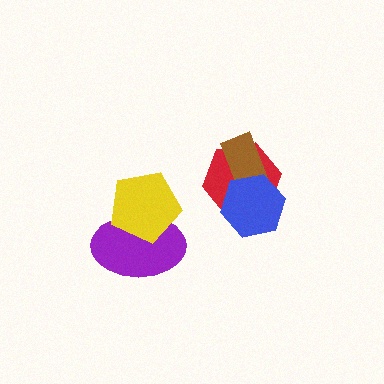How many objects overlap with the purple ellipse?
1 object overlaps with the purple ellipse.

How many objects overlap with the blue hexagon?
2 objects overlap with the blue hexagon.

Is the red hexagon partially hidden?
Yes, it is partially covered by another shape.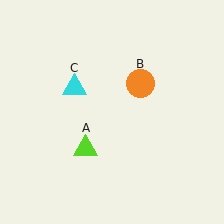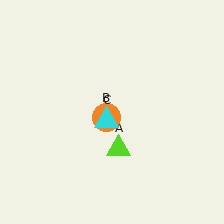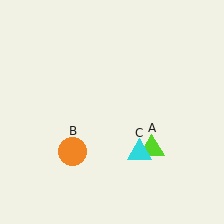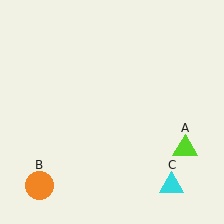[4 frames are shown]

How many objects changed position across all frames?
3 objects changed position: lime triangle (object A), orange circle (object B), cyan triangle (object C).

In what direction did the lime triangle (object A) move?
The lime triangle (object A) moved right.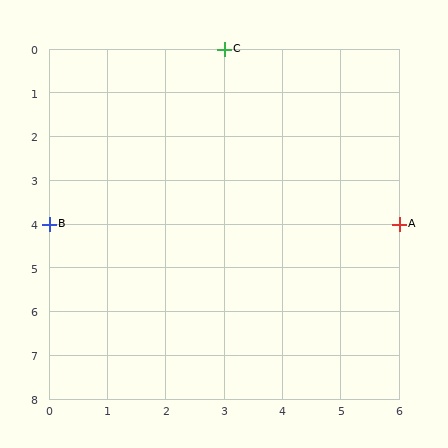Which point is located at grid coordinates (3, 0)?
Point C is at (3, 0).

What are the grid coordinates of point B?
Point B is at grid coordinates (0, 4).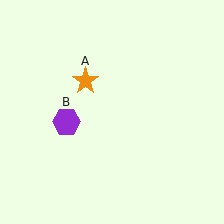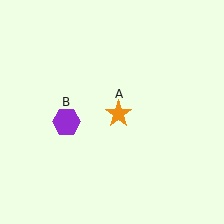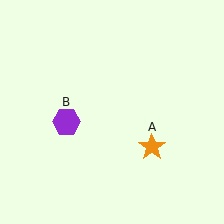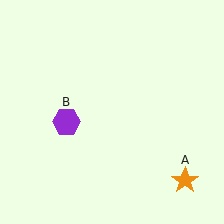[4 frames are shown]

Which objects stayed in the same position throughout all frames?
Purple hexagon (object B) remained stationary.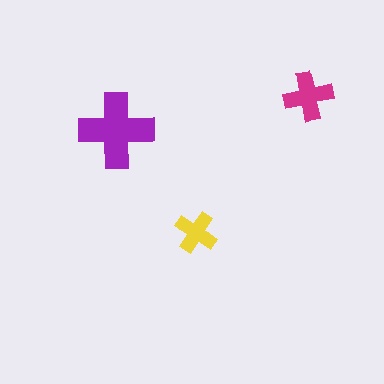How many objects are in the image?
There are 3 objects in the image.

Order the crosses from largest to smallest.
the purple one, the magenta one, the yellow one.